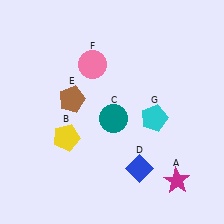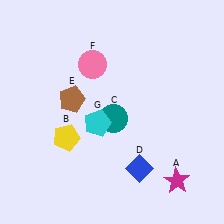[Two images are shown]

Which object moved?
The cyan pentagon (G) moved left.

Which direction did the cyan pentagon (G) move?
The cyan pentagon (G) moved left.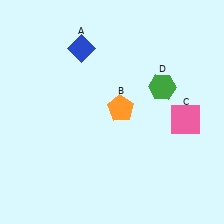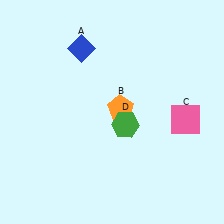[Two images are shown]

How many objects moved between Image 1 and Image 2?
1 object moved between the two images.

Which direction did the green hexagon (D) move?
The green hexagon (D) moved down.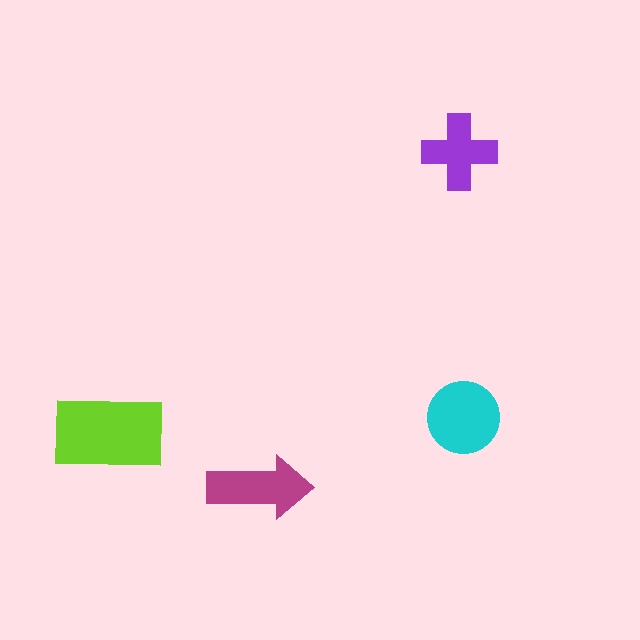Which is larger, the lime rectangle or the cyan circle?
The lime rectangle.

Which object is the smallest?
The purple cross.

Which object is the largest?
The lime rectangle.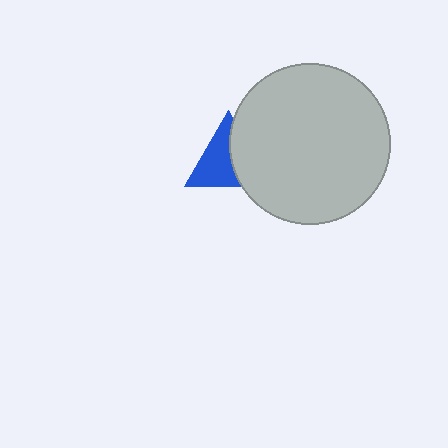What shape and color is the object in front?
The object in front is a light gray circle.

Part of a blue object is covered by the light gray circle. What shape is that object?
It is a triangle.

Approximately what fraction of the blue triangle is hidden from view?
Roughly 41% of the blue triangle is hidden behind the light gray circle.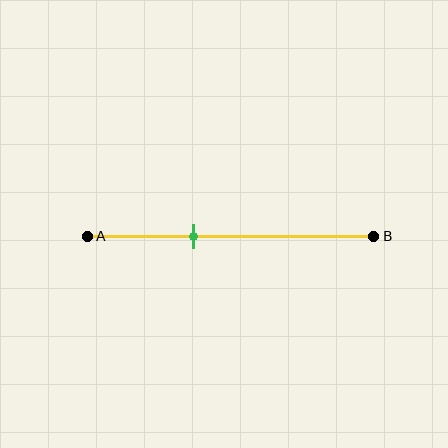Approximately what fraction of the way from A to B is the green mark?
The green mark is approximately 35% of the way from A to B.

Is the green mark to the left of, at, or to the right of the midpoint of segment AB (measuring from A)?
The green mark is to the left of the midpoint of segment AB.